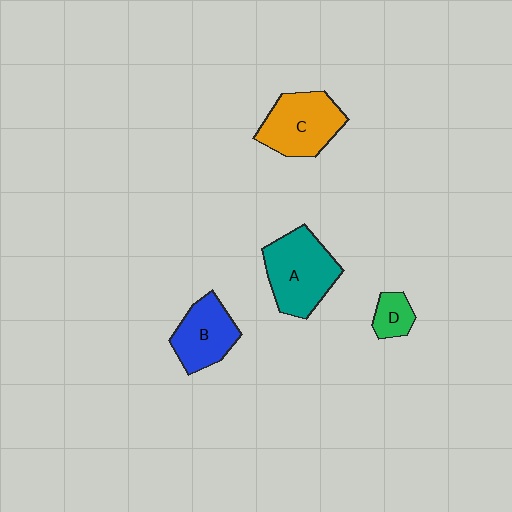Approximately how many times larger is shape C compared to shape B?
Approximately 1.2 times.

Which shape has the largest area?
Shape A (teal).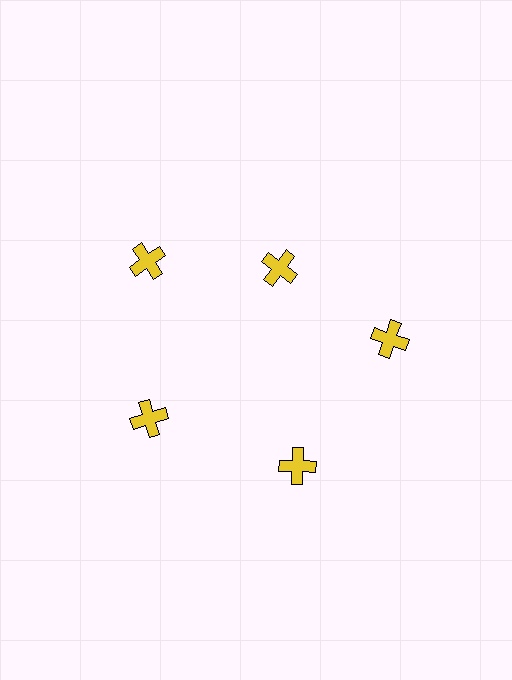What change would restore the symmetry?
The symmetry would be restored by moving it outward, back onto the ring so that all 5 crosses sit at equal angles and equal distance from the center.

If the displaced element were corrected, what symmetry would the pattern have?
It would have 5-fold rotational symmetry — the pattern would map onto itself every 72 degrees.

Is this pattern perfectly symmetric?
No. The 5 yellow crosses are arranged in a ring, but one element near the 1 o'clock position is pulled inward toward the center, breaking the 5-fold rotational symmetry.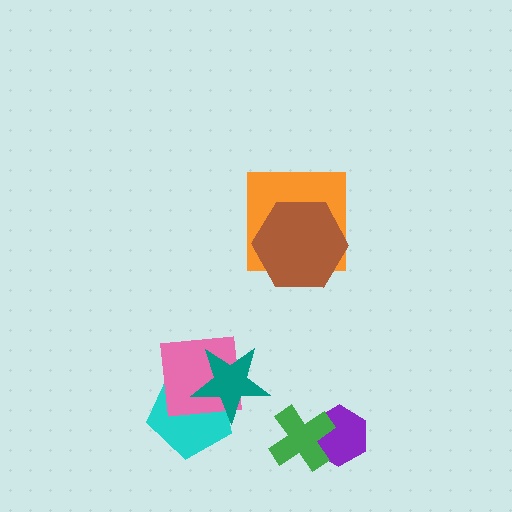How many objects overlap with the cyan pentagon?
2 objects overlap with the cyan pentagon.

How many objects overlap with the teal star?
2 objects overlap with the teal star.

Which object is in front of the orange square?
The brown hexagon is in front of the orange square.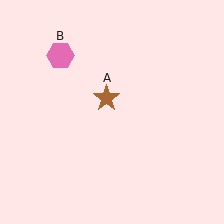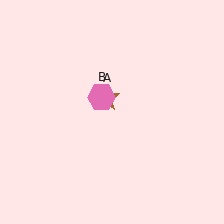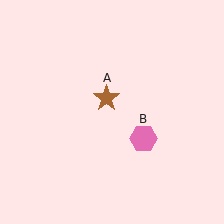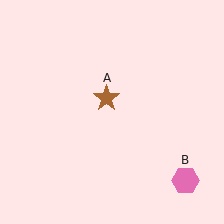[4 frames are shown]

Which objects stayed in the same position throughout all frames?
Brown star (object A) remained stationary.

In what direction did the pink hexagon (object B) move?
The pink hexagon (object B) moved down and to the right.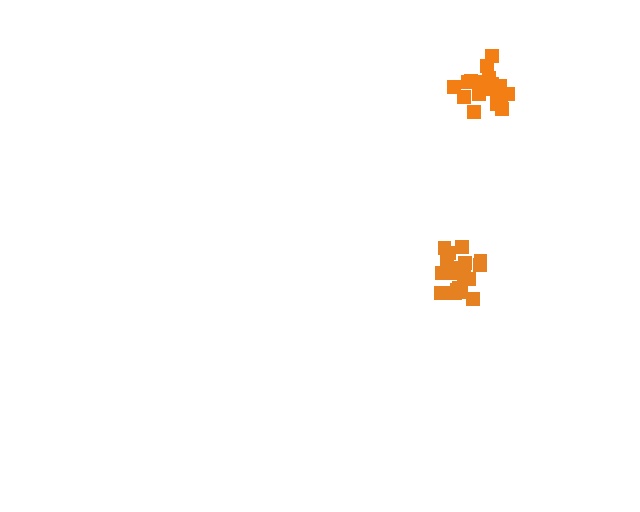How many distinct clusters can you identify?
There are 2 distinct clusters.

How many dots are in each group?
Group 1: 19 dots, Group 2: 18 dots (37 total).